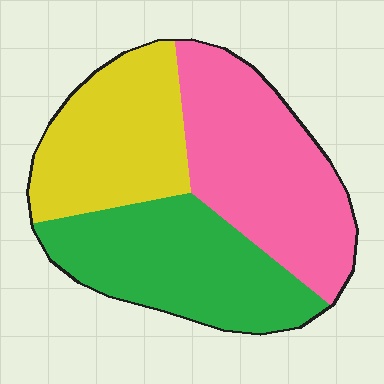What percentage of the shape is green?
Green takes up about one third (1/3) of the shape.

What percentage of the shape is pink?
Pink takes up about three eighths (3/8) of the shape.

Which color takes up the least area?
Yellow, at roughly 30%.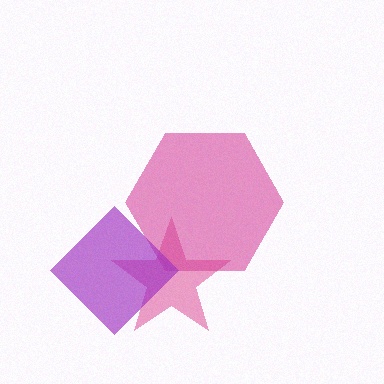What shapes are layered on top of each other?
The layered shapes are: a pink star, a magenta hexagon, a purple diamond.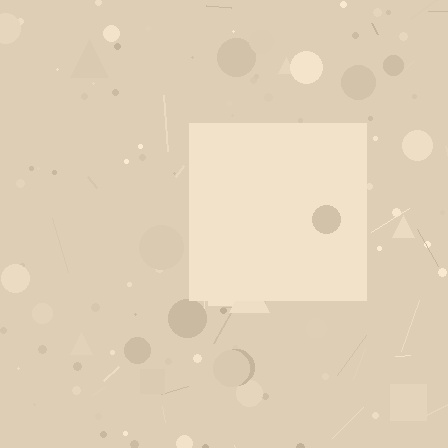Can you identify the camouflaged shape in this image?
The camouflaged shape is a square.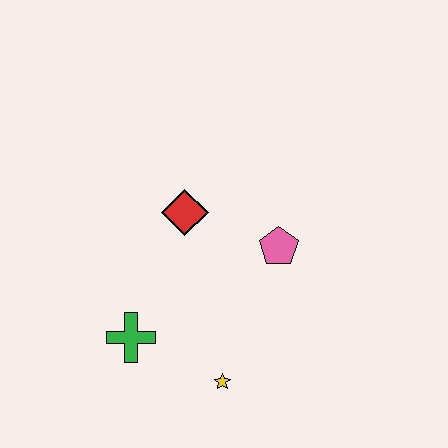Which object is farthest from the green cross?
The pink pentagon is farthest from the green cross.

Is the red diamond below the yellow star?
No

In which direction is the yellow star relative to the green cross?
The yellow star is to the right of the green cross.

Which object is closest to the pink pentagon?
The red diamond is closest to the pink pentagon.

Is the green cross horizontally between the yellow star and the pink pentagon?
No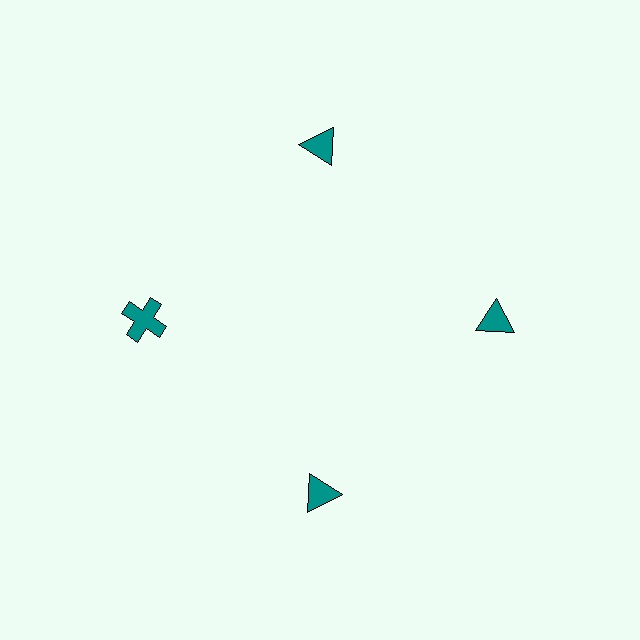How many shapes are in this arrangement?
There are 4 shapes arranged in a ring pattern.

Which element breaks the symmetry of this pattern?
The teal cross at roughly the 9 o'clock position breaks the symmetry. All other shapes are teal triangles.